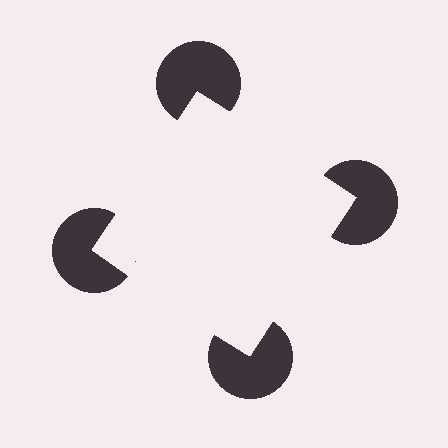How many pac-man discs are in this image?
There are 4 — one at each vertex of the illusory square.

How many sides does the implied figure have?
4 sides.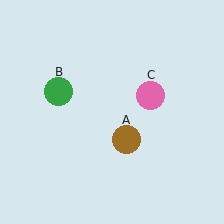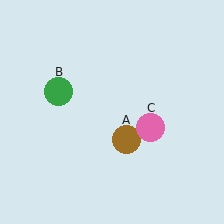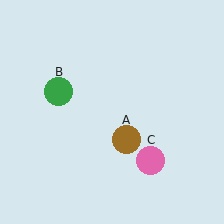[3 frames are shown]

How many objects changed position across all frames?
1 object changed position: pink circle (object C).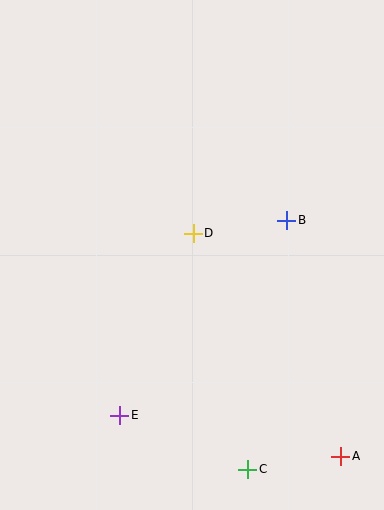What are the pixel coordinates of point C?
Point C is at (248, 469).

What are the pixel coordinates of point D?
Point D is at (193, 233).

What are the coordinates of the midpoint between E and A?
The midpoint between E and A is at (230, 436).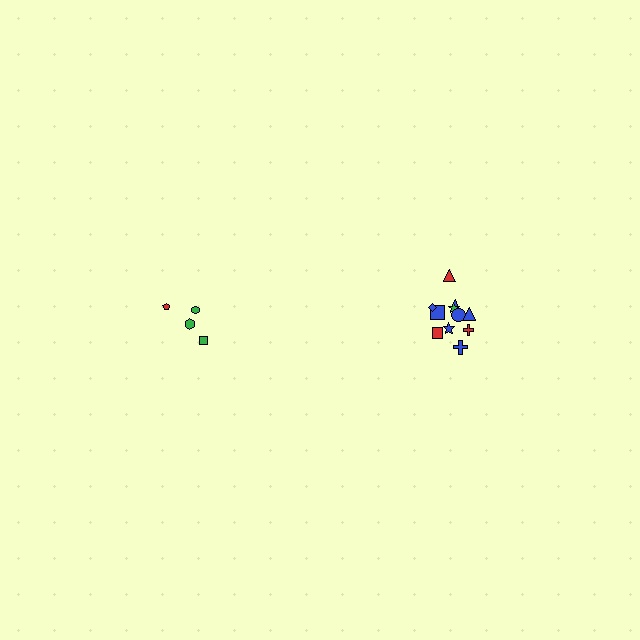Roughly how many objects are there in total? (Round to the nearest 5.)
Roughly 15 objects in total.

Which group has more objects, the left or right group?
The right group.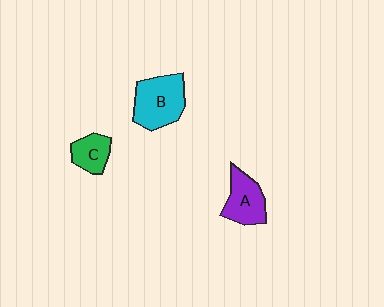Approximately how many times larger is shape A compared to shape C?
Approximately 1.4 times.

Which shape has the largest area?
Shape B (cyan).